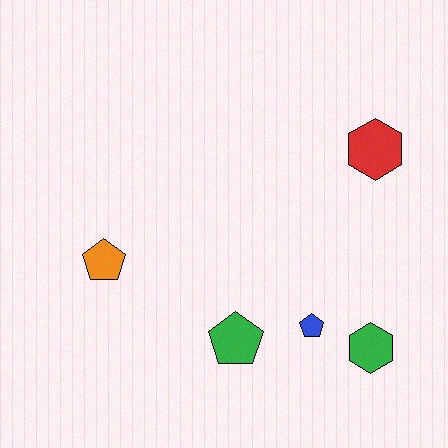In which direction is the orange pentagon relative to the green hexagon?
The orange pentagon is to the left of the green hexagon.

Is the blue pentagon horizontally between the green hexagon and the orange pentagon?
Yes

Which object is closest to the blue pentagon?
The green hexagon is closest to the blue pentagon.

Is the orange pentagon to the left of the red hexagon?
Yes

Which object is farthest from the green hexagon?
The orange pentagon is farthest from the green hexagon.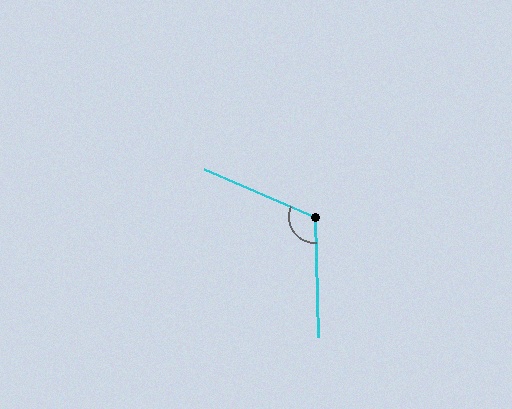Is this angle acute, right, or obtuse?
It is obtuse.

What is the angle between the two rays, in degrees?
Approximately 115 degrees.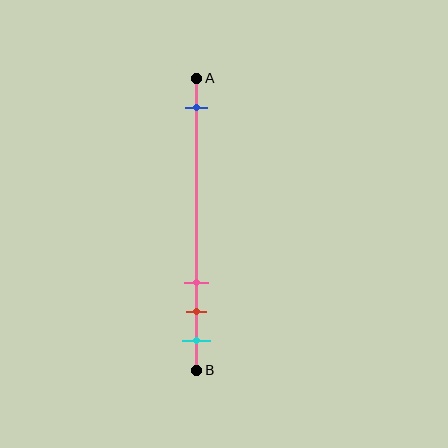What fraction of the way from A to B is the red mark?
The red mark is approximately 80% (0.8) of the way from A to B.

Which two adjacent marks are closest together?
The red and cyan marks are the closest adjacent pair.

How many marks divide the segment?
There are 4 marks dividing the segment.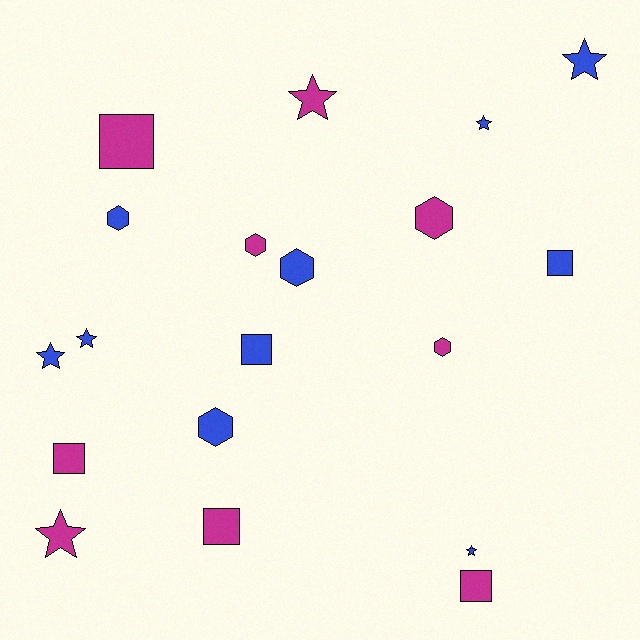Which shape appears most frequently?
Star, with 7 objects.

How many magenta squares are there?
There are 4 magenta squares.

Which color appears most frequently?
Blue, with 10 objects.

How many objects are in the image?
There are 19 objects.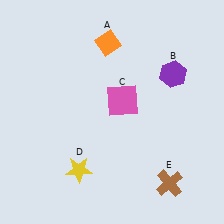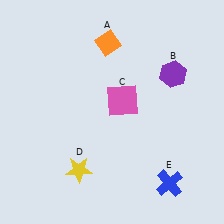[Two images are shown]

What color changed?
The cross (E) changed from brown in Image 1 to blue in Image 2.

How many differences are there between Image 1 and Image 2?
There is 1 difference between the two images.